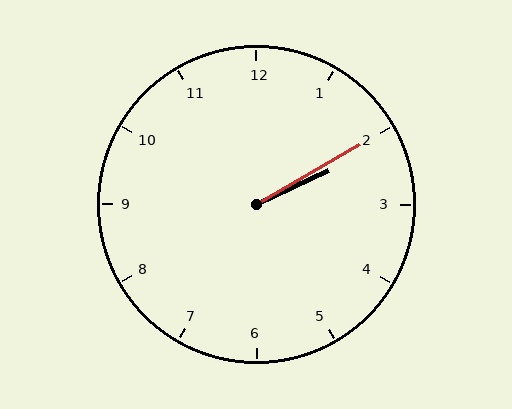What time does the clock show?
2:10.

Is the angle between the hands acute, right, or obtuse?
It is acute.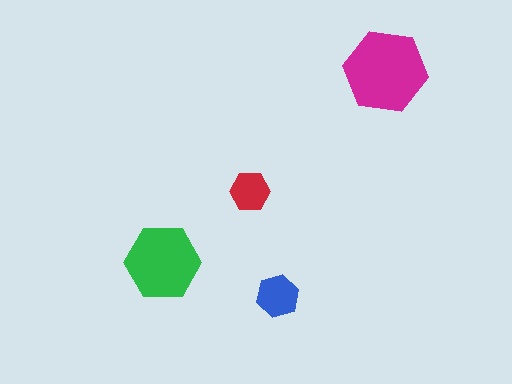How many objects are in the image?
There are 4 objects in the image.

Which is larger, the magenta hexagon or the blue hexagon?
The magenta one.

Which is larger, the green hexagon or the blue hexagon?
The green one.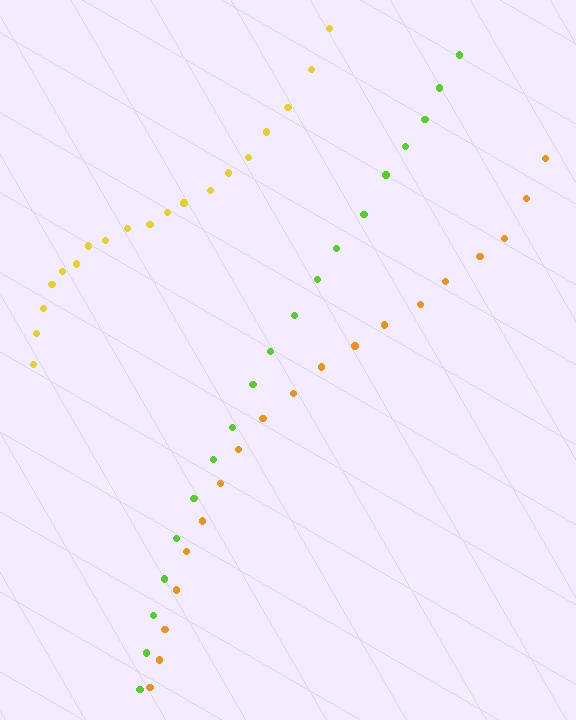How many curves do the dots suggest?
There are 3 distinct paths.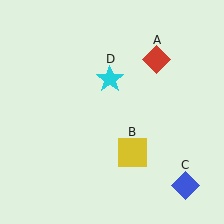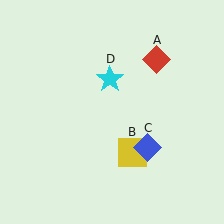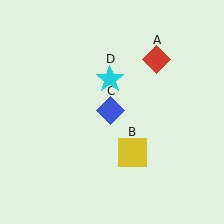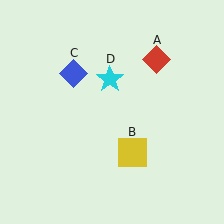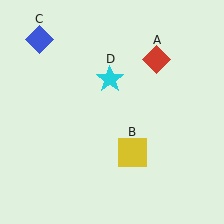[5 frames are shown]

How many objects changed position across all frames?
1 object changed position: blue diamond (object C).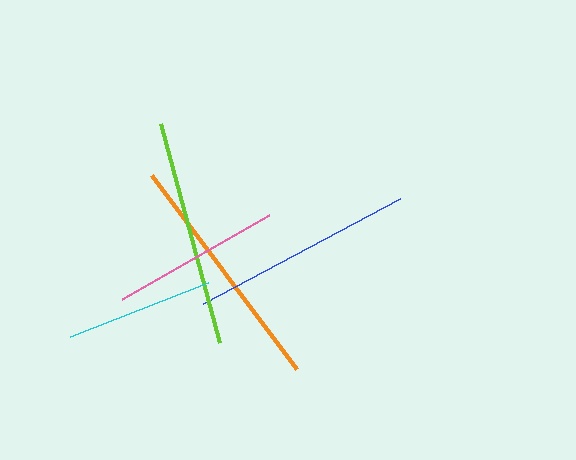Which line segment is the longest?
The orange line is the longest at approximately 242 pixels.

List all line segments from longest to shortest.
From longest to shortest: orange, lime, blue, pink, cyan.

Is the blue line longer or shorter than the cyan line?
The blue line is longer than the cyan line.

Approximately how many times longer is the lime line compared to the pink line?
The lime line is approximately 1.3 times the length of the pink line.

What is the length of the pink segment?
The pink segment is approximately 169 pixels long.